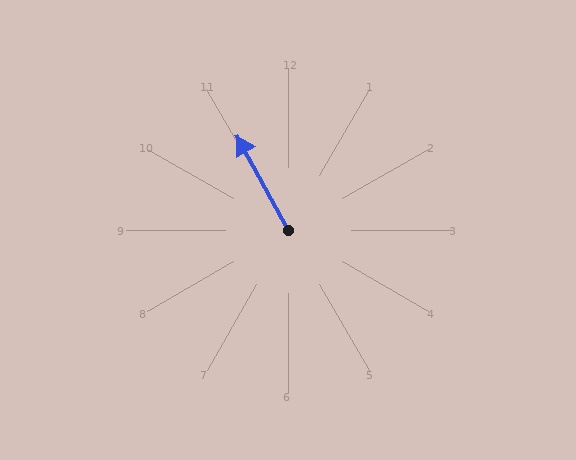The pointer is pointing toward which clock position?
Roughly 11 o'clock.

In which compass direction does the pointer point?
Northwest.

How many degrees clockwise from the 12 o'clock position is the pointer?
Approximately 332 degrees.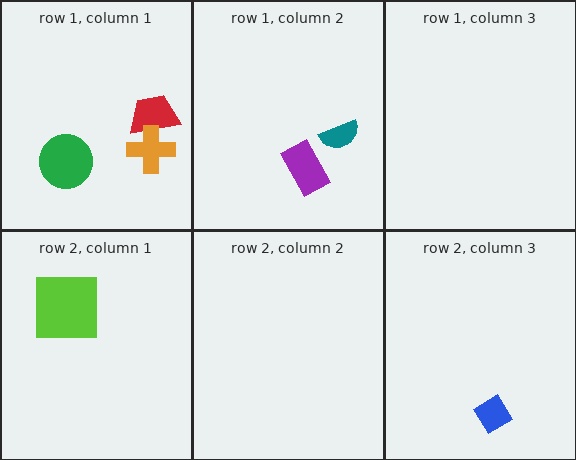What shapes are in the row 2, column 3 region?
The blue diamond.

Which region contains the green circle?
The row 1, column 1 region.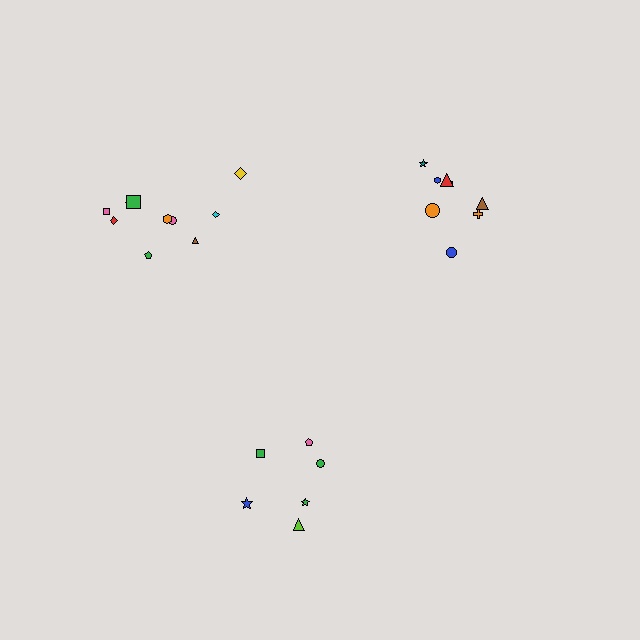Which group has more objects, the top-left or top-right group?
The top-left group.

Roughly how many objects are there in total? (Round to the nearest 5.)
Roughly 25 objects in total.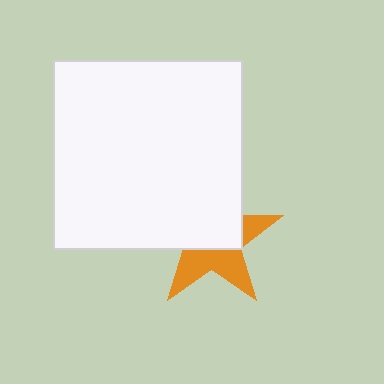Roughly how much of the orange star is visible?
About half of it is visible (roughly 45%).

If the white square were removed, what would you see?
You would see the complete orange star.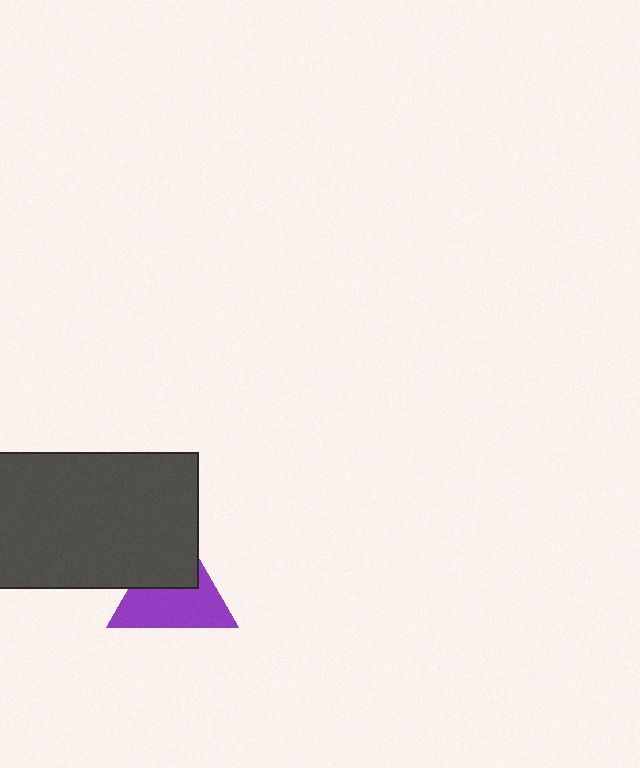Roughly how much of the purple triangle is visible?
About half of it is visible (roughly 58%).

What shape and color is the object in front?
The object in front is a dark gray rectangle.